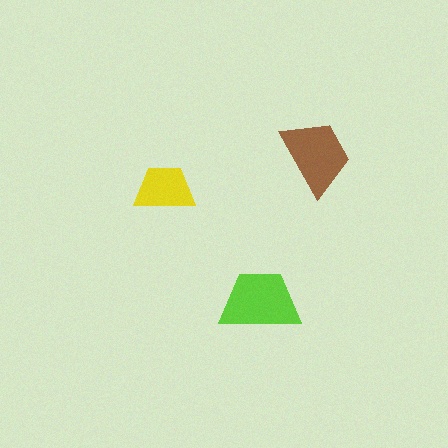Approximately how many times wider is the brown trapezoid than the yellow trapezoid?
About 1.5 times wider.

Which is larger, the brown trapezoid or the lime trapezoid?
The lime one.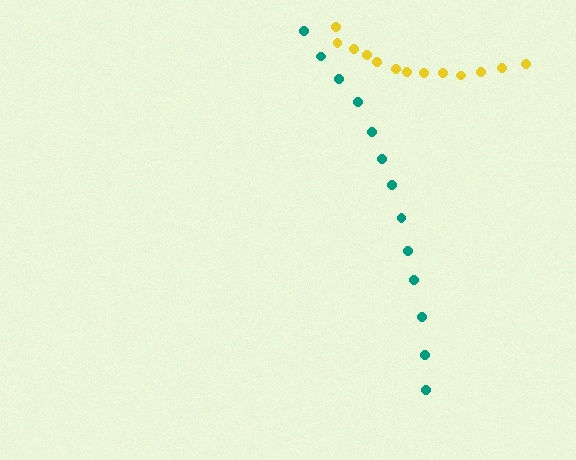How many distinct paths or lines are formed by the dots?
There are 2 distinct paths.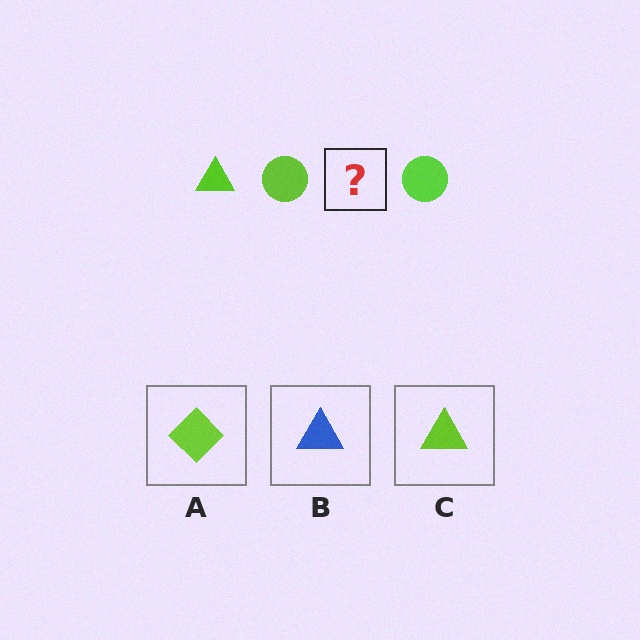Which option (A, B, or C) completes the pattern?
C.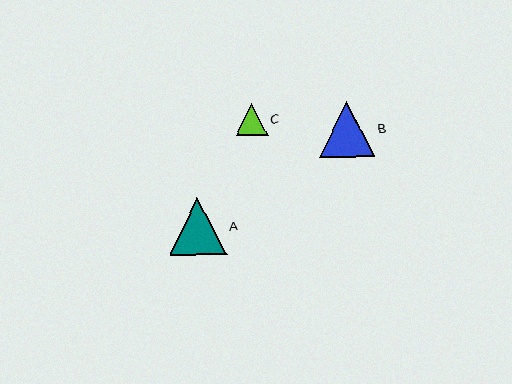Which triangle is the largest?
Triangle A is the largest with a size of approximately 57 pixels.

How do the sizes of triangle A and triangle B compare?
Triangle A and triangle B are approximately the same size.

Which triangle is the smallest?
Triangle C is the smallest with a size of approximately 32 pixels.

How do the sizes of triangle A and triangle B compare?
Triangle A and triangle B are approximately the same size.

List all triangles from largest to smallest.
From largest to smallest: A, B, C.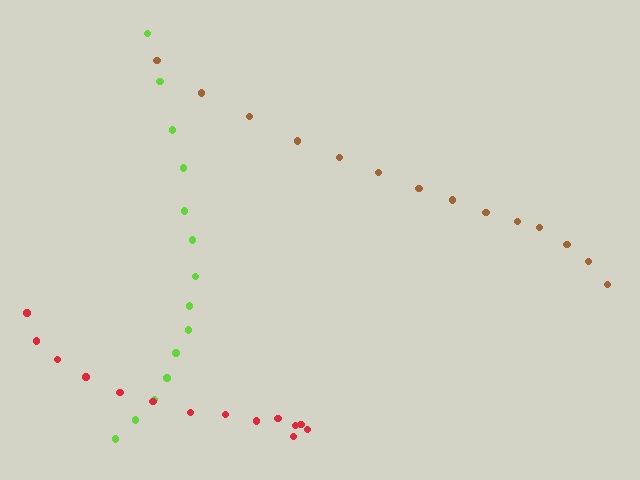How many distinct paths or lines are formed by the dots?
There are 3 distinct paths.